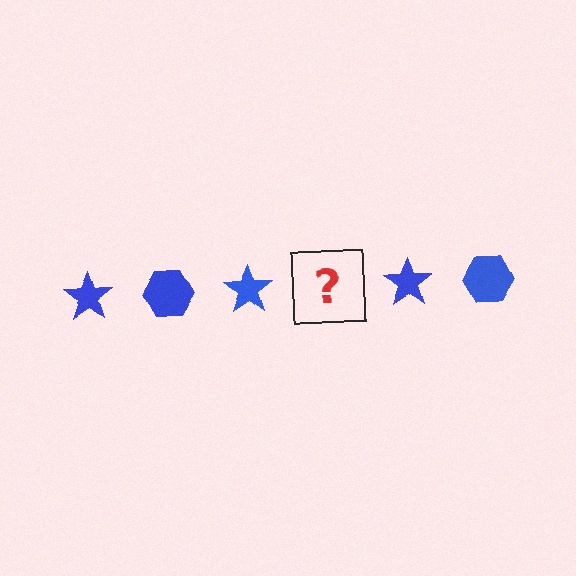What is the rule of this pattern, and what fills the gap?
The rule is that the pattern cycles through star, hexagon shapes in blue. The gap should be filled with a blue hexagon.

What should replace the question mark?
The question mark should be replaced with a blue hexagon.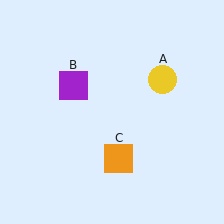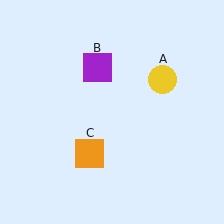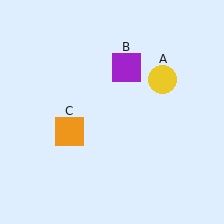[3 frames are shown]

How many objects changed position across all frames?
2 objects changed position: purple square (object B), orange square (object C).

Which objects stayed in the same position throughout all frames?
Yellow circle (object A) remained stationary.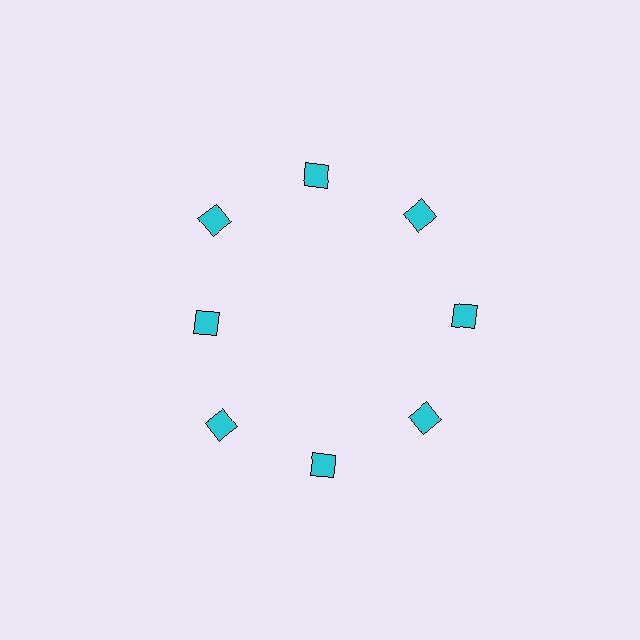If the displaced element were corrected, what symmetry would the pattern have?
It would have 8-fold rotational symmetry — the pattern would map onto itself every 45 degrees.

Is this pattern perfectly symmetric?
No. The 8 cyan squares are arranged in a ring, but one element near the 9 o'clock position is pulled inward toward the center, breaking the 8-fold rotational symmetry.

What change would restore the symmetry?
The symmetry would be restored by moving it outward, back onto the ring so that all 8 squares sit at equal angles and equal distance from the center.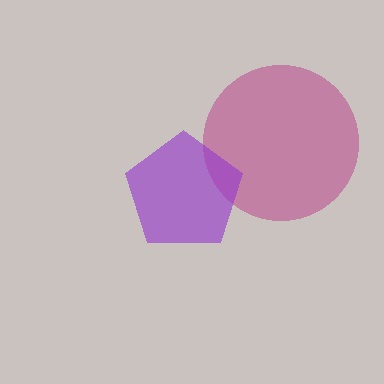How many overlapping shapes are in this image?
There are 2 overlapping shapes in the image.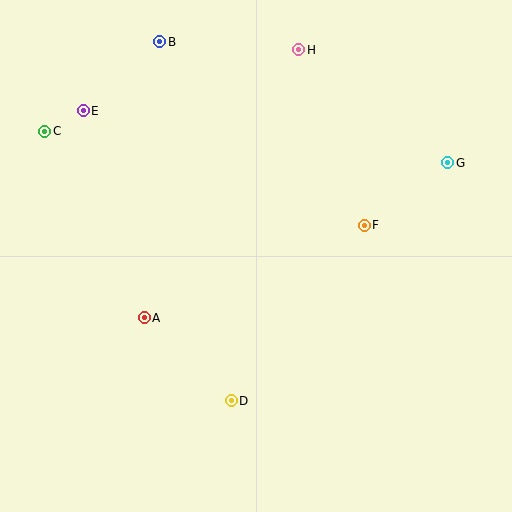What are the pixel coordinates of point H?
Point H is at (299, 50).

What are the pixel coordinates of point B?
Point B is at (160, 42).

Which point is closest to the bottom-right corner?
Point D is closest to the bottom-right corner.